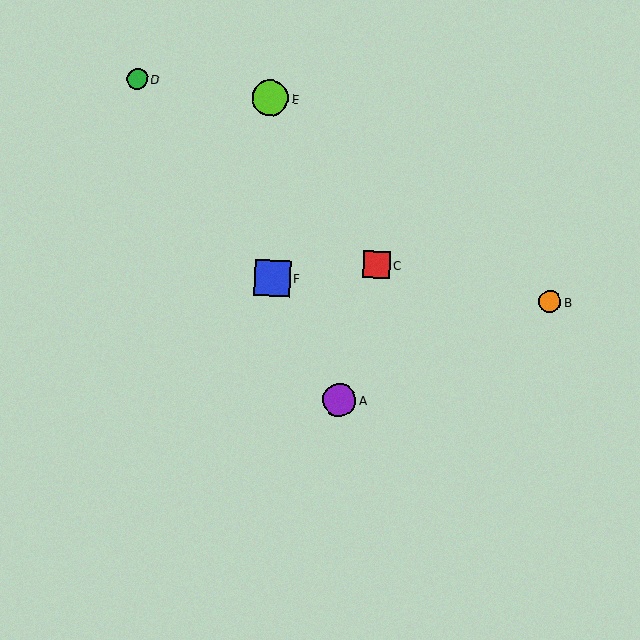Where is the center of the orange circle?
The center of the orange circle is at (549, 302).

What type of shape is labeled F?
Shape F is a blue square.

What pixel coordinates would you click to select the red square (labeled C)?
Click at (376, 264) to select the red square C.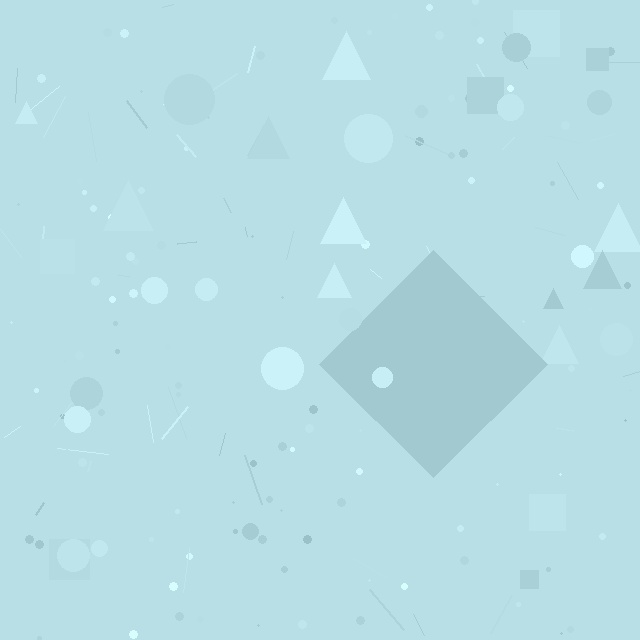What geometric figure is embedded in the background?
A diamond is embedded in the background.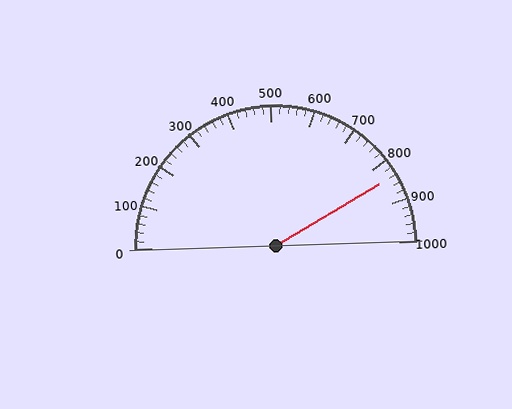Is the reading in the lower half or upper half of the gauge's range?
The reading is in the upper half of the range (0 to 1000).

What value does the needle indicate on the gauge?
The needle indicates approximately 840.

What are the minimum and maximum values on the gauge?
The gauge ranges from 0 to 1000.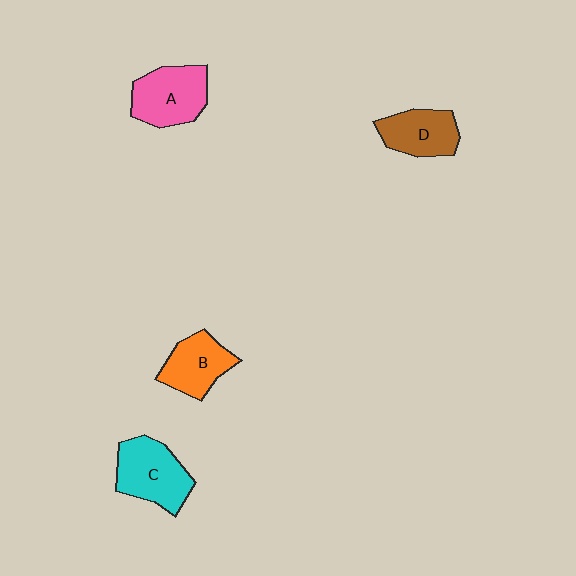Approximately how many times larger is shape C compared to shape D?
Approximately 1.3 times.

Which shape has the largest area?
Shape C (cyan).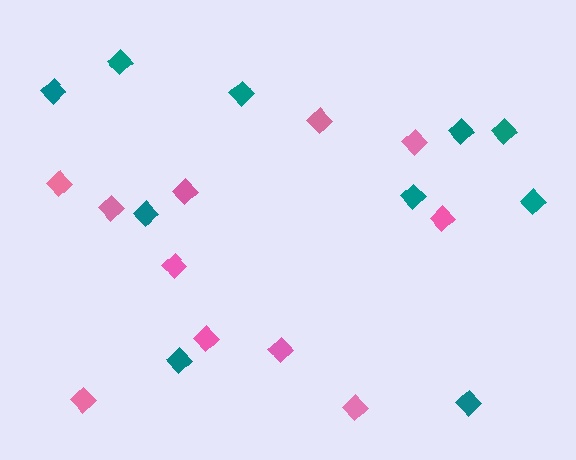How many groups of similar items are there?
There are 2 groups: one group of pink diamonds (11) and one group of teal diamonds (10).